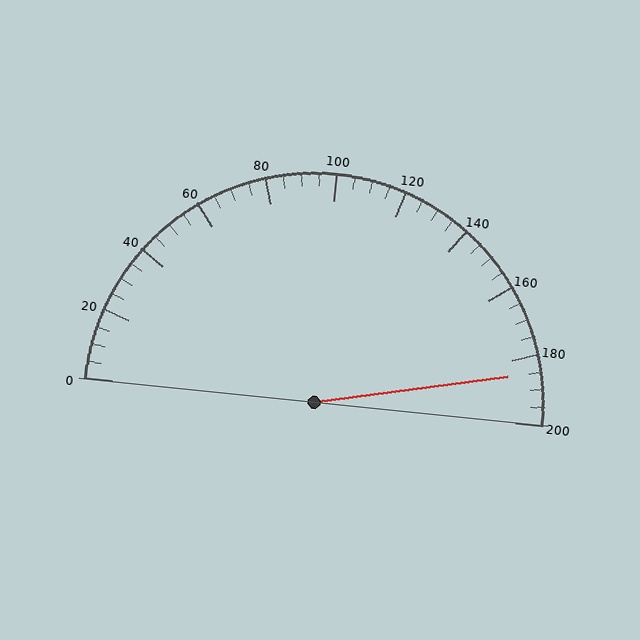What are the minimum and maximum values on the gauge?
The gauge ranges from 0 to 200.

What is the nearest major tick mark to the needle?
The nearest major tick mark is 180.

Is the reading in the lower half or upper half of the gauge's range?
The reading is in the upper half of the range (0 to 200).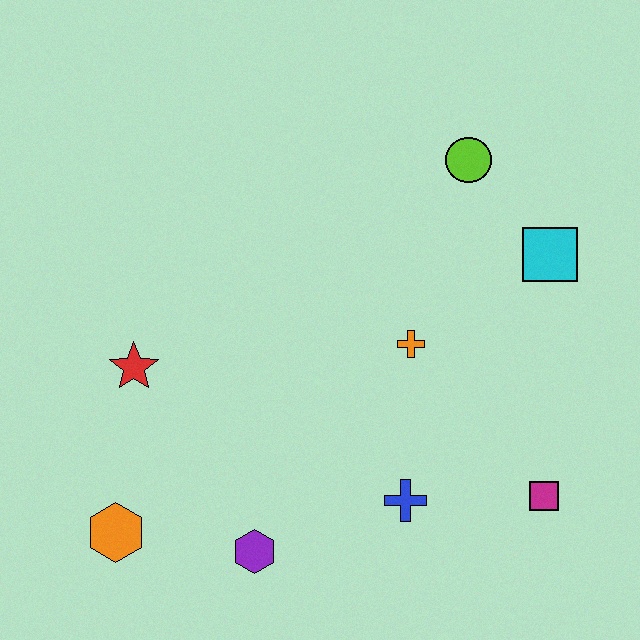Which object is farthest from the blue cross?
The lime circle is farthest from the blue cross.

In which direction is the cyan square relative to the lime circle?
The cyan square is below the lime circle.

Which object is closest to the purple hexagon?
The orange hexagon is closest to the purple hexagon.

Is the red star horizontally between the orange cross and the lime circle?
No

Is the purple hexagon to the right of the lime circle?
No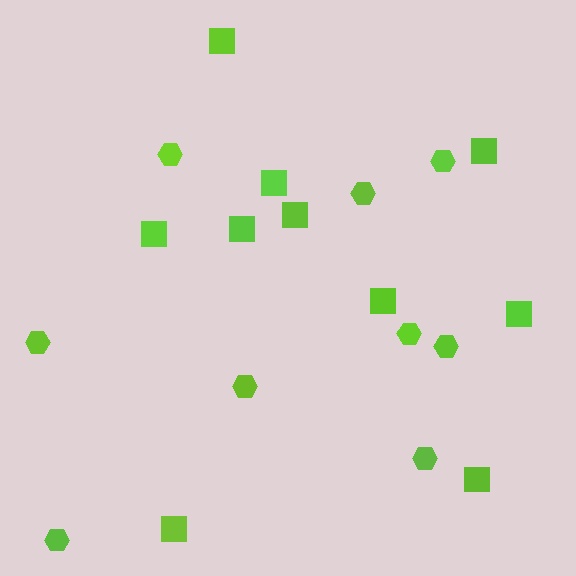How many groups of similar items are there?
There are 2 groups: one group of squares (10) and one group of hexagons (9).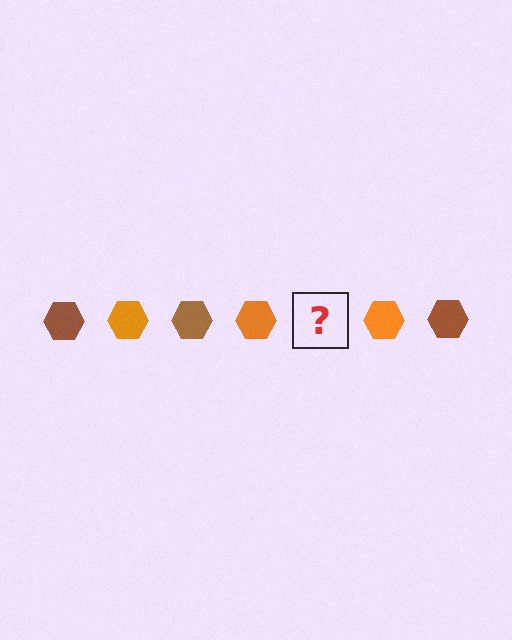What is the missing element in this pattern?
The missing element is a brown hexagon.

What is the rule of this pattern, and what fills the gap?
The rule is that the pattern cycles through brown, orange hexagons. The gap should be filled with a brown hexagon.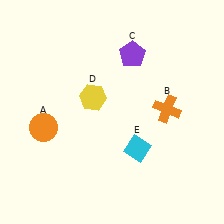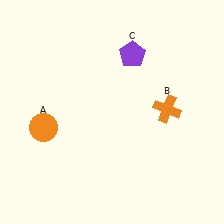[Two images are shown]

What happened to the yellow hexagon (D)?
The yellow hexagon (D) was removed in Image 2. It was in the top-left area of Image 1.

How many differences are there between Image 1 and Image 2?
There are 2 differences between the two images.